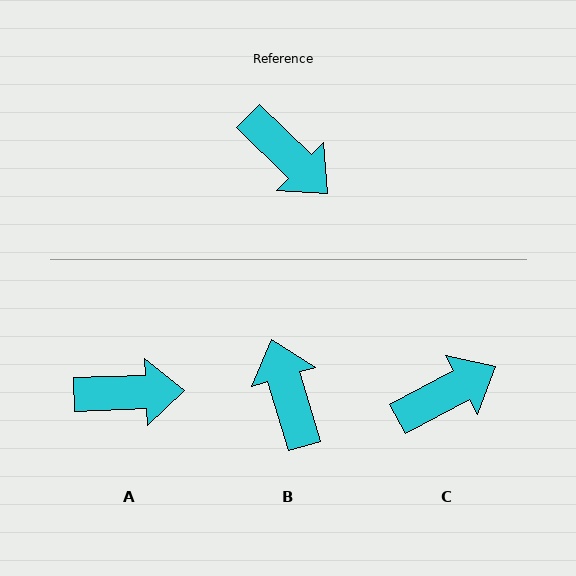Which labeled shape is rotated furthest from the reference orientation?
B, about 151 degrees away.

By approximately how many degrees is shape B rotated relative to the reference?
Approximately 151 degrees counter-clockwise.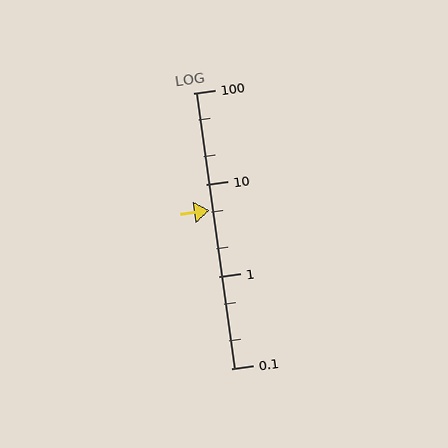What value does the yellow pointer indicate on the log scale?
The pointer indicates approximately 5.3.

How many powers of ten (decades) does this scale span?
The scale spans 3 decades, from 0.1 to 100.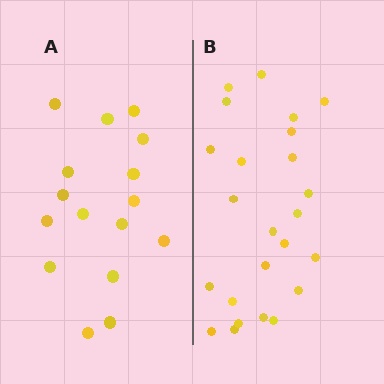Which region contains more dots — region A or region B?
Region B (the right region) has more dots.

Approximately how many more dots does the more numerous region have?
Region B has roughly 8 or so more dots than region A.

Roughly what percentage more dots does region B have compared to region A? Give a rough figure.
About 50% more.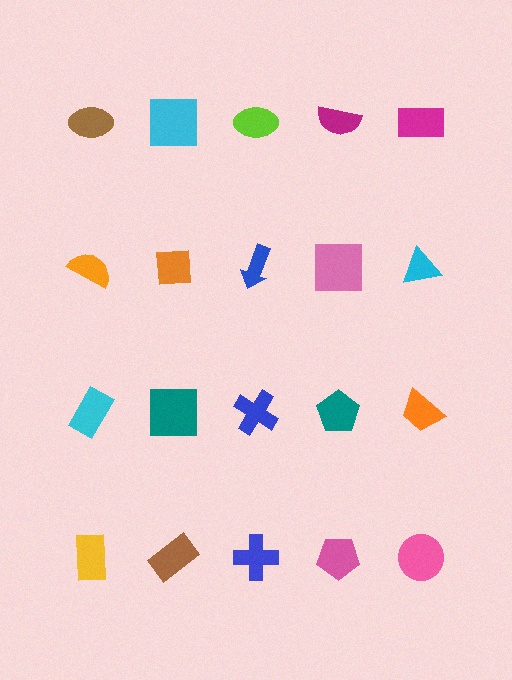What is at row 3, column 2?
A teal square.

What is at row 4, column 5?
A pink circle.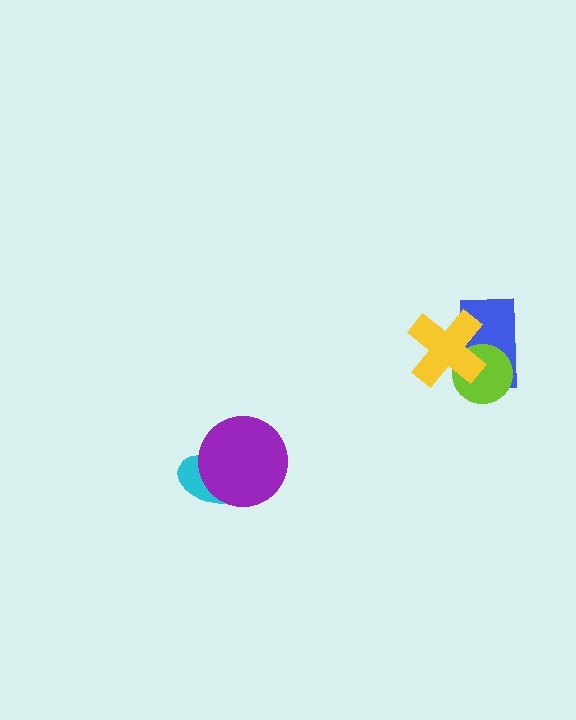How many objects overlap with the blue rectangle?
2 objects overlap with the blue rectangle.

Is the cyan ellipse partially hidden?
Yes, it is partially covered by another shape.